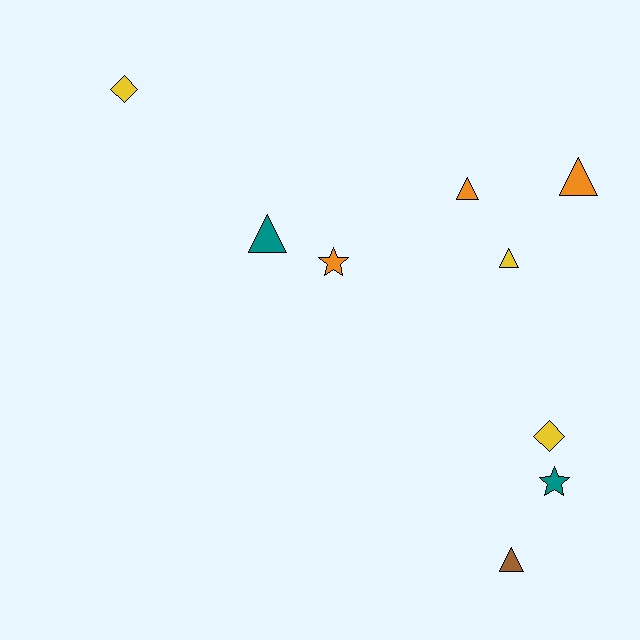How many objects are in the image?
There are 9 objects.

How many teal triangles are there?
There is 1 teal triangle.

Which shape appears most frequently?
Triangle, with 5 objects.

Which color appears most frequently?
Yellow, with 3 objects.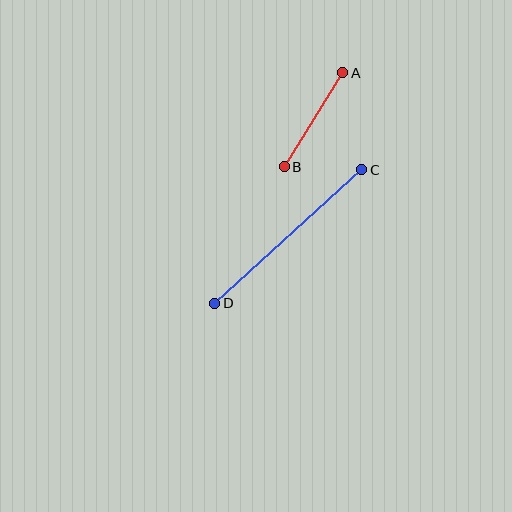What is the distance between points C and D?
The distance is approximately 198 pixels.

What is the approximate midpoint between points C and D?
The midpoint is at approximately (288, 236) pixels.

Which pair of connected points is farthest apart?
Points C and D are farthest apart.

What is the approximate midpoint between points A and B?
The midpoint is at approximately (313, 120) pixels.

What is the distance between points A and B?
The distance is approximately 111 pixels.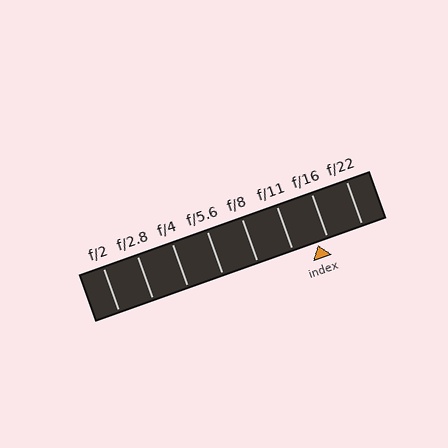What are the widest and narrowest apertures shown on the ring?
The widest aperture shown is f/2 and the narrowest is f/22.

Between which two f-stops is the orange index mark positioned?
The index mark is between f/11 and f/16.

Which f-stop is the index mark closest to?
The index mark is closest to f/16.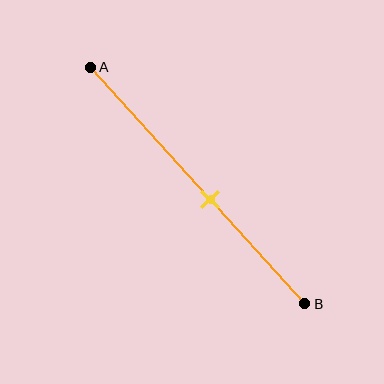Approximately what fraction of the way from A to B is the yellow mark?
The yellow mark is approximately 55% of the way from A to B.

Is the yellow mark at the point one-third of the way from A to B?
No, the mark is at about 55% from A, not at the 33% one-third point.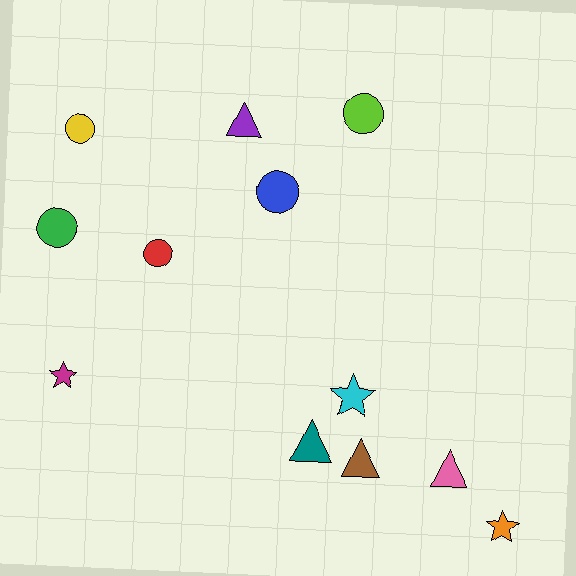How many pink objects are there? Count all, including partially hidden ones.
There is 1 pink object.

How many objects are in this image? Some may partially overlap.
There are 12 objects.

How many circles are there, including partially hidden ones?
There are 5 circles.